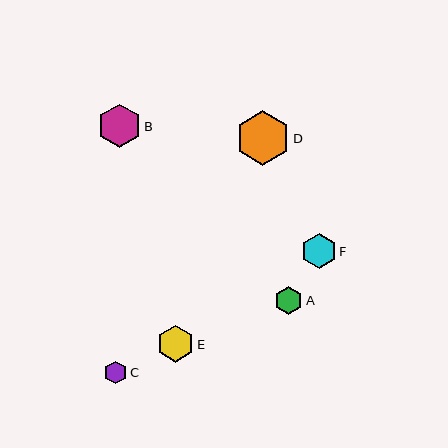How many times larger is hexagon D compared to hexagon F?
Hexagon D is approximately 1.6 times the size of hexagon F.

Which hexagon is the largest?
Hexagon D is the largest with a size of approximately 55 pixels.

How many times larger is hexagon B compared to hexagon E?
Hexagon B is approximately 1.2 times the size of hexagon E.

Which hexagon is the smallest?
Hexagon C is the smallest with a size of approximately 23 pixels.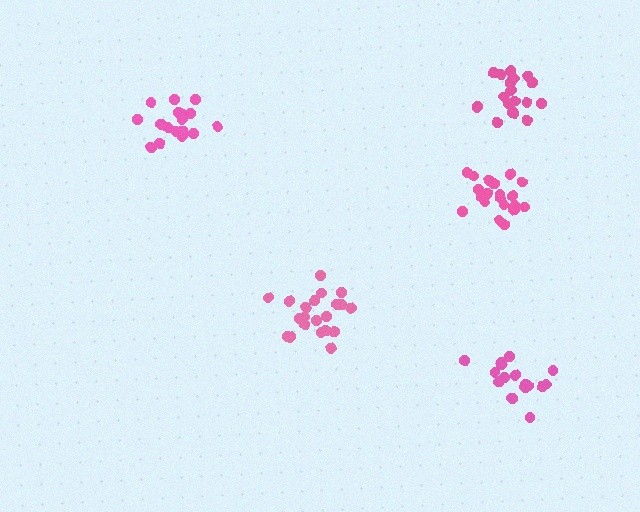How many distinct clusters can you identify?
There are 5 distinct clusters.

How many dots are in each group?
Group 1: 21 dots, Group 2: 21 dots, Group 3: 21 dots, Group 4: 17 dots, Group 5: 18 dots (98 total).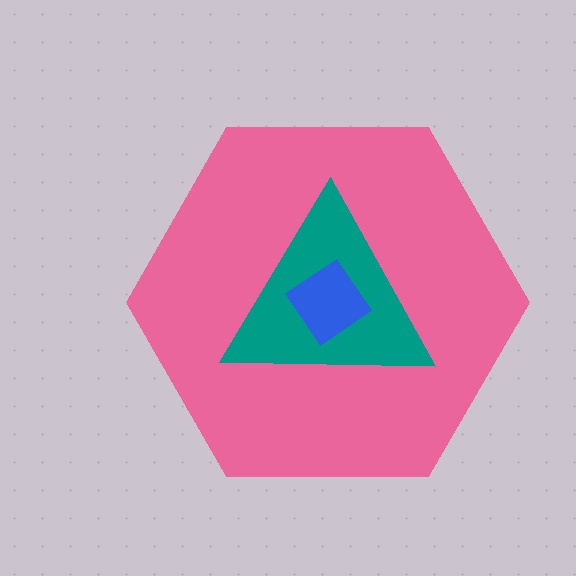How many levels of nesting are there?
3.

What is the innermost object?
The blue diamond.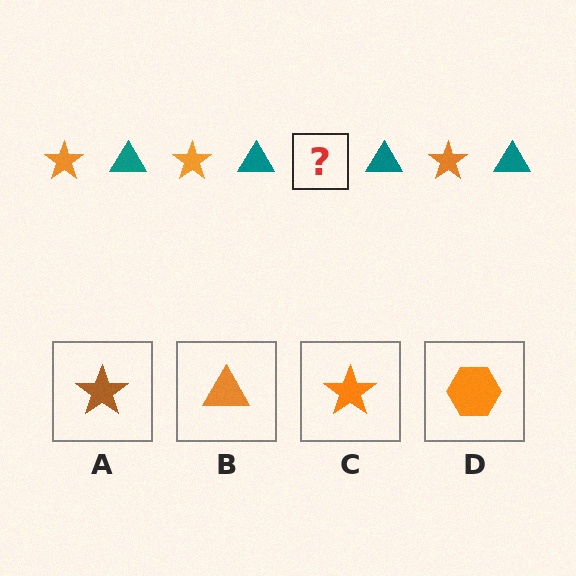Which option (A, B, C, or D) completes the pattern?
C.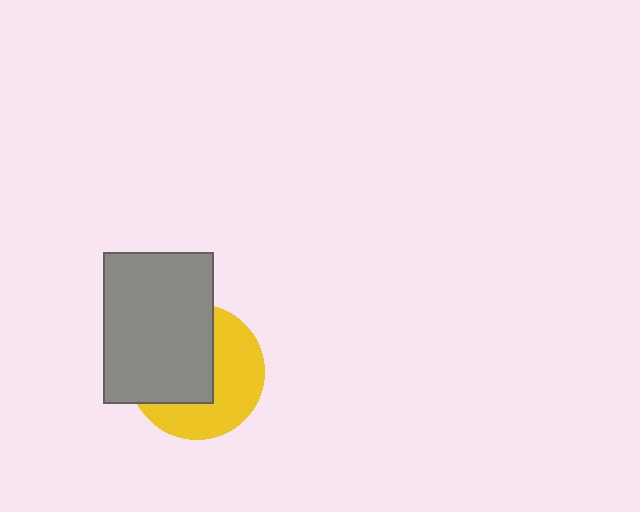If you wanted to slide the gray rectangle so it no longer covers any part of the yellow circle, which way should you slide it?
Slide it toward the upper-left — that is the most direct way to separate the two shapes.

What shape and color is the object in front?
The object in front is a gray rectangle.